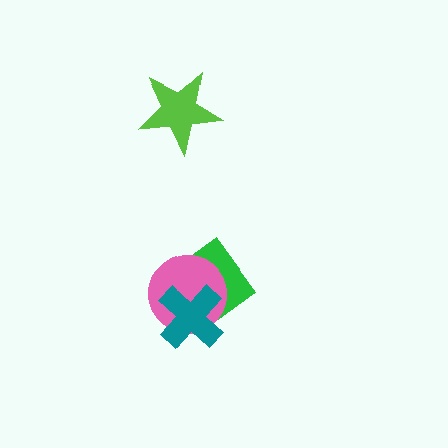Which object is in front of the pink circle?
The teal cross is in front of the pink circle.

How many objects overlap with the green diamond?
2 objects overlap with the green diamond.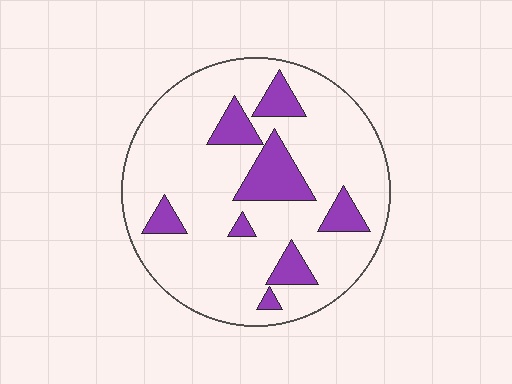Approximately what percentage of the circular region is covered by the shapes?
Approximately 20%.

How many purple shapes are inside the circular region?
8.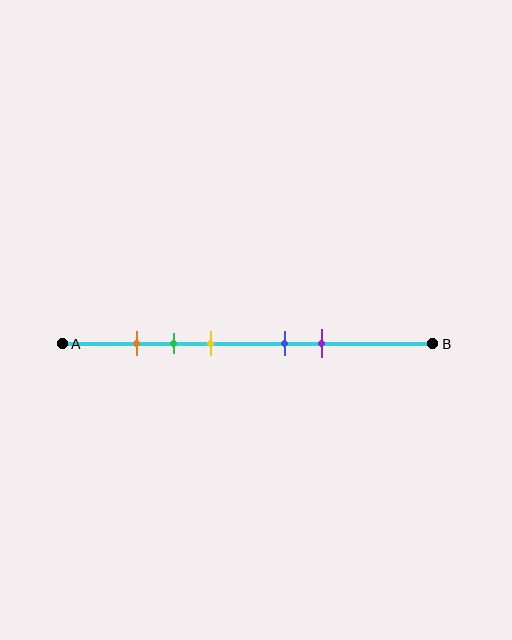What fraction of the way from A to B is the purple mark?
The purple mark is approximately 70% (0.7) of the way from A to B.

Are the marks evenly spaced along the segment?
No, the marks are not evenly spaced.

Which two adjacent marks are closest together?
The orange and green marks are the closest adjacent pair.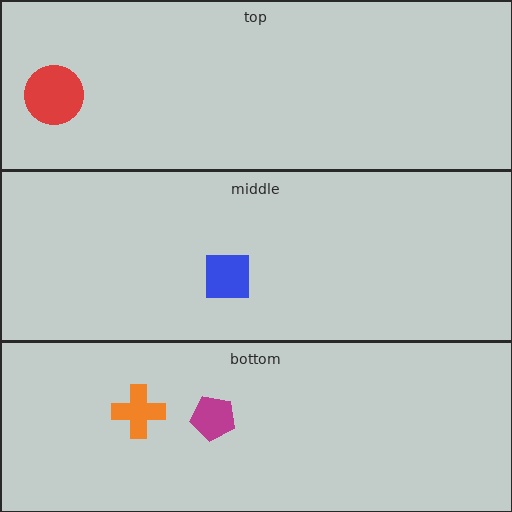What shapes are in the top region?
The red circle.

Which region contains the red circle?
The top region.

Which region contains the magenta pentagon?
The bottom region.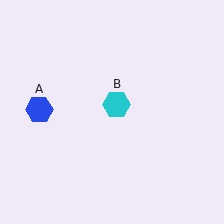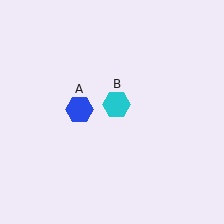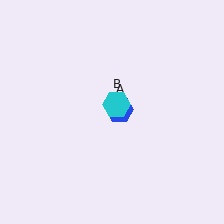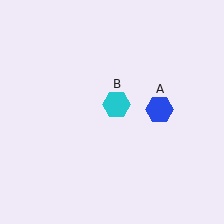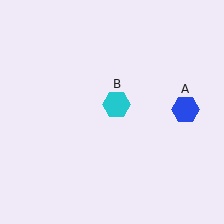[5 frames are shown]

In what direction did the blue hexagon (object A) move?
The blue hexagon (object A) moved right.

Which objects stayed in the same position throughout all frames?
Cyan hexagon (object B) remained stationary.